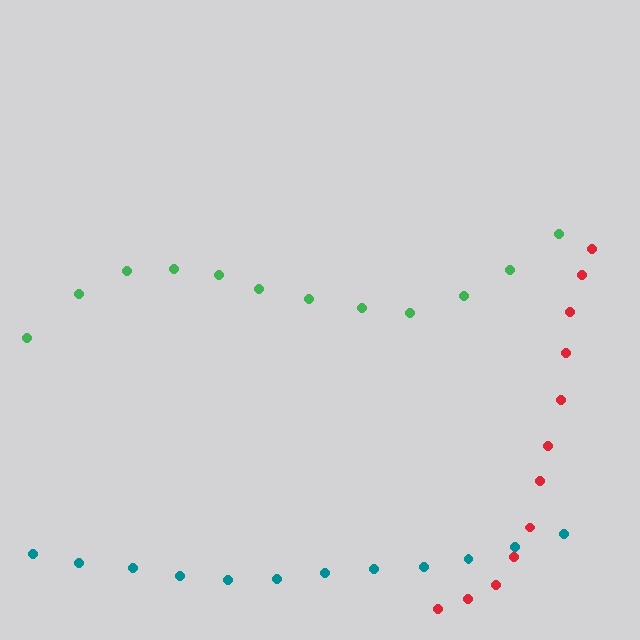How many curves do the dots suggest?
There are 3 distinct paths.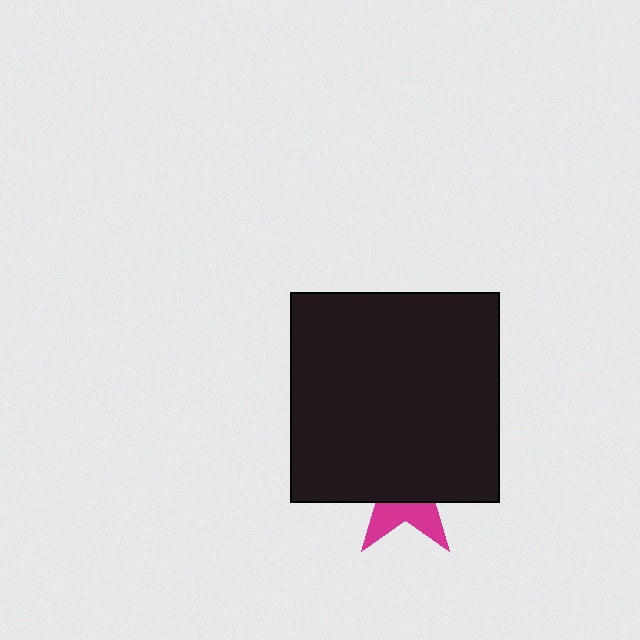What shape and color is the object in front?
The object in front is a black square.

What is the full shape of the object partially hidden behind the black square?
The partially hidden object is a magenta star.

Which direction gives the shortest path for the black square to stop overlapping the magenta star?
Moving up gives the shortest separation.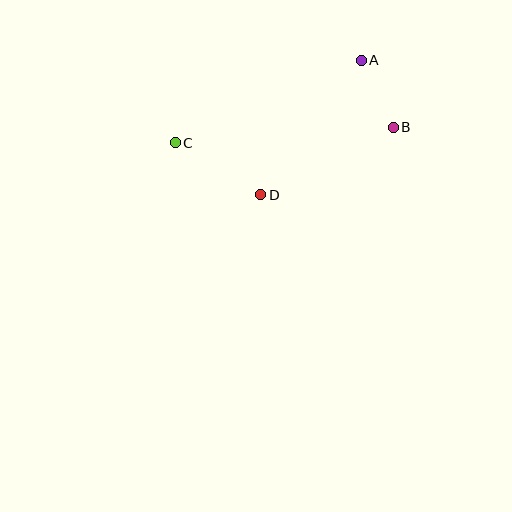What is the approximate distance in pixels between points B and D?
The distance between B and D is approximately 148 pixels.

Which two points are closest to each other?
Points A and B are closest to each other.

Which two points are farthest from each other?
Points B and C are farthest from each other.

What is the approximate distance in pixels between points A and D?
The distance between A and D is approximately 168 pixels.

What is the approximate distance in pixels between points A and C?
The distance between A and C is approximately 203 pixels.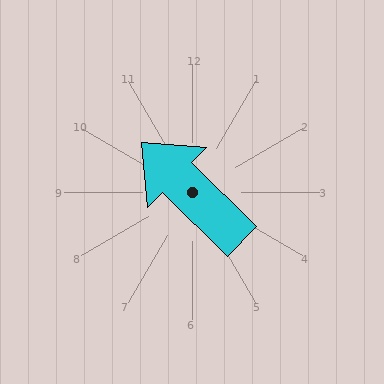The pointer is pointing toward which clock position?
Roughly 10 o'clock.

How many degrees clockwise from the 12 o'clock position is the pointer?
Approximately 315 degrees.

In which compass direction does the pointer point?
Northwest.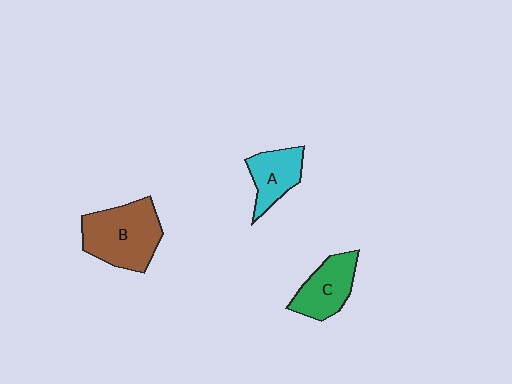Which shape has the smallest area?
Shape A (cyan).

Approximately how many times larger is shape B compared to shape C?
Approximately 1.5 times.